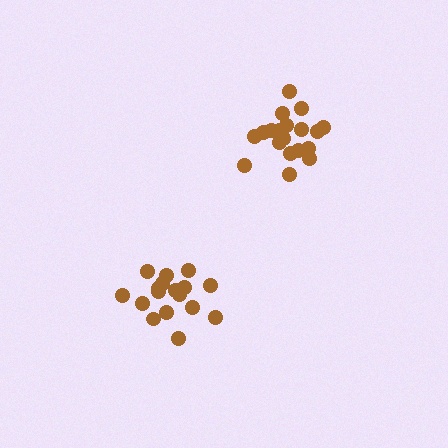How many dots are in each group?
Group 1: 19 dots, Group 2: 17 dots (36 total).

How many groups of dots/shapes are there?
There are 2 groups.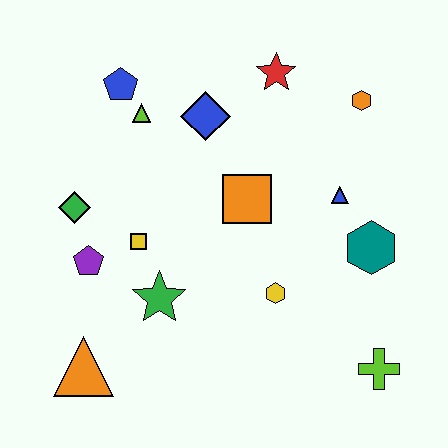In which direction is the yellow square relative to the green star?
The yellow square is above the green star.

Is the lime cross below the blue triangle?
Yes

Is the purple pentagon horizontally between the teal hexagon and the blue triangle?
No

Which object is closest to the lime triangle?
The blue pentagon is closest to the lime triangle.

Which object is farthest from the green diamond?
The lime cross is farthest from the green diamond.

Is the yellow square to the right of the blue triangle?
No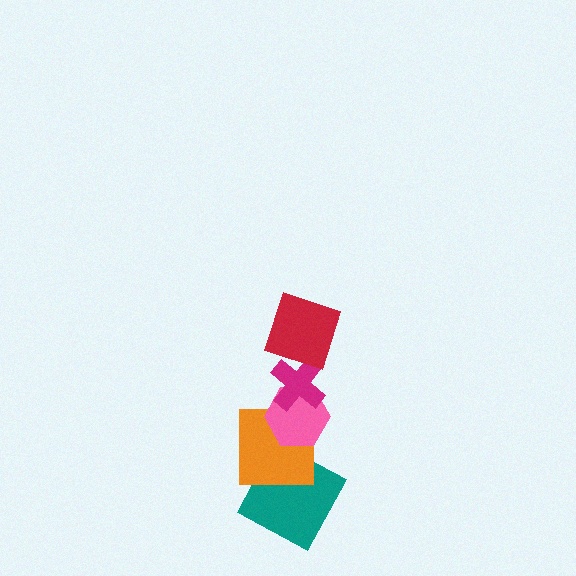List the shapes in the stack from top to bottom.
From top to bottom: the red square, the magenta cross, the pink hexagon, the orange square, the teal square.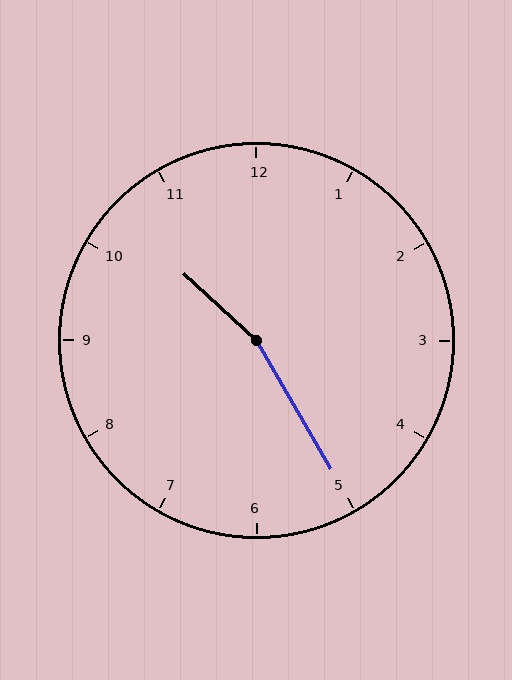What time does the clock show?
10:25.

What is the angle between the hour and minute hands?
Approximately 162 degrees.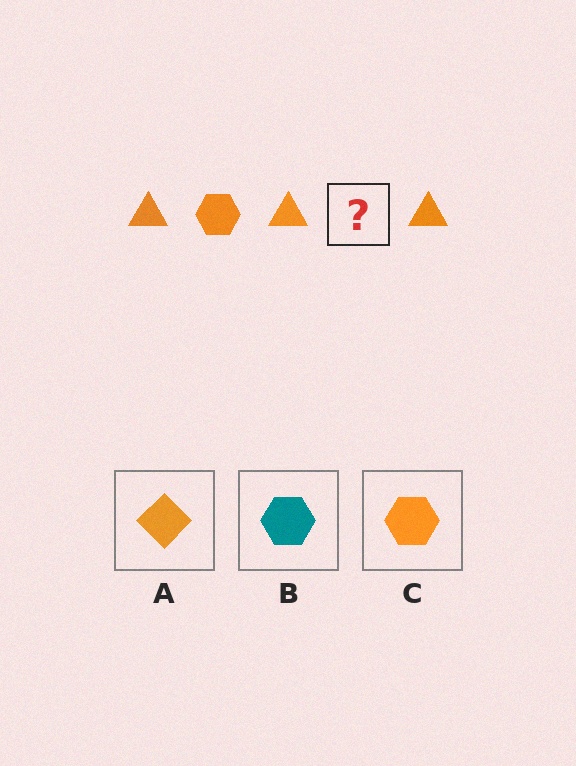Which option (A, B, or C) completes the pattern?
C.